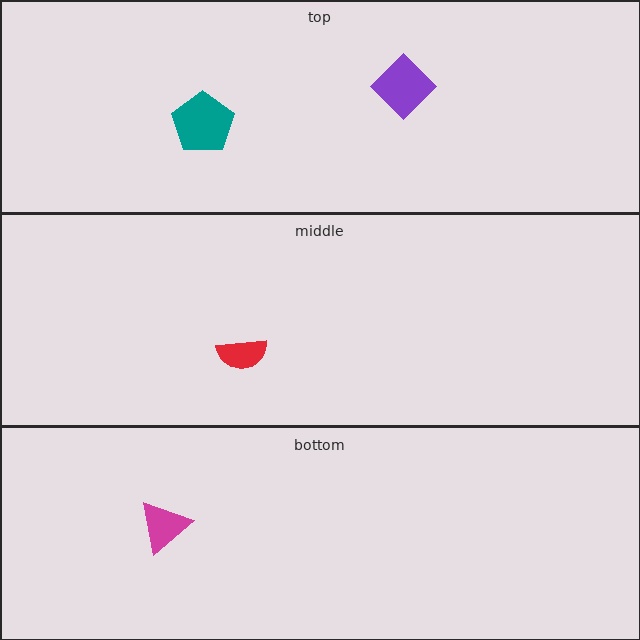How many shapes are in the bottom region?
1.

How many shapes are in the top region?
2.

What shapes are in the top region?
The teal pentagon, the purple diamond.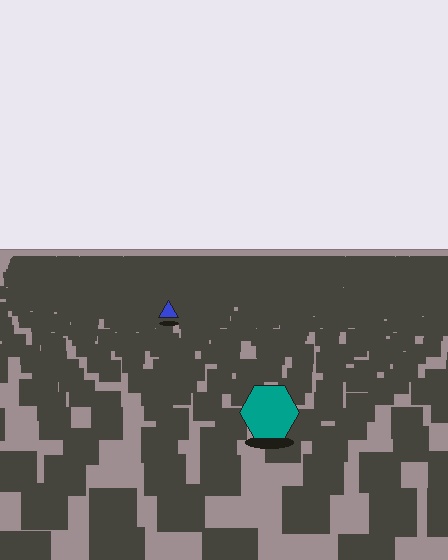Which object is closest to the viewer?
The teal hexagon is closest. The texture marks near it are larger and more spread out.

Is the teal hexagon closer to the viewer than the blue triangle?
Yes. The teal hexagon is closer — you can tell from the texture gradient: the ground texture is coarser near it.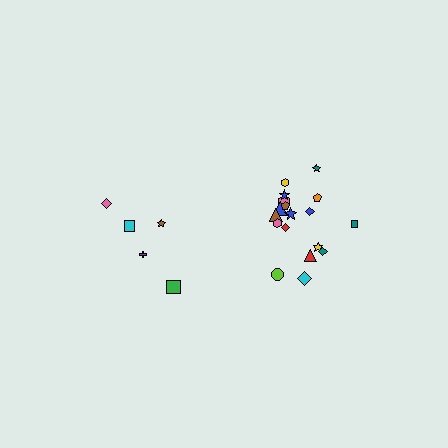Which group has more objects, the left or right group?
The right group.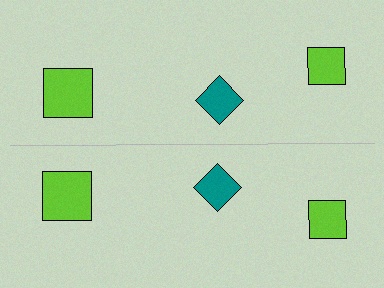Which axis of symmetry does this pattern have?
The pattern has a horizontal axis of symmetry running through the center of the image.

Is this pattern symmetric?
Yes, this pattern has bilateral (reflection) symmetry.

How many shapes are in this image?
There are 6 shapes in this image.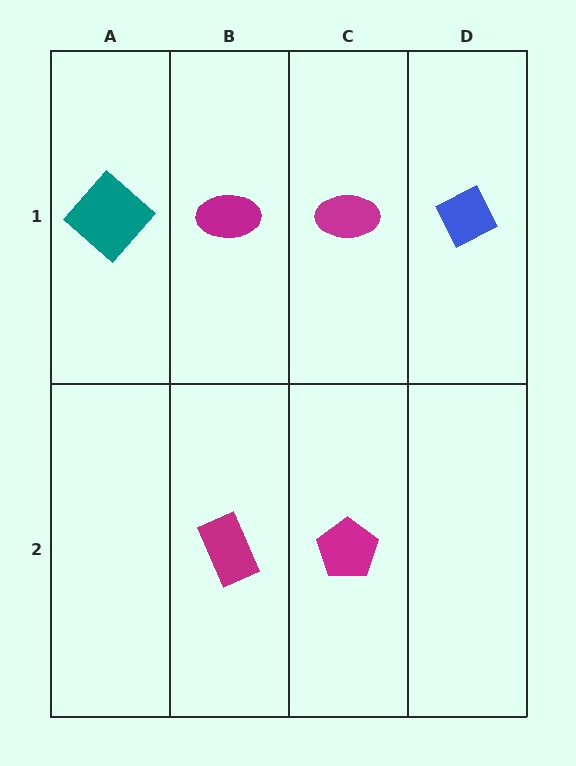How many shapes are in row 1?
4 shapes.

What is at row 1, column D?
A blue diamond.